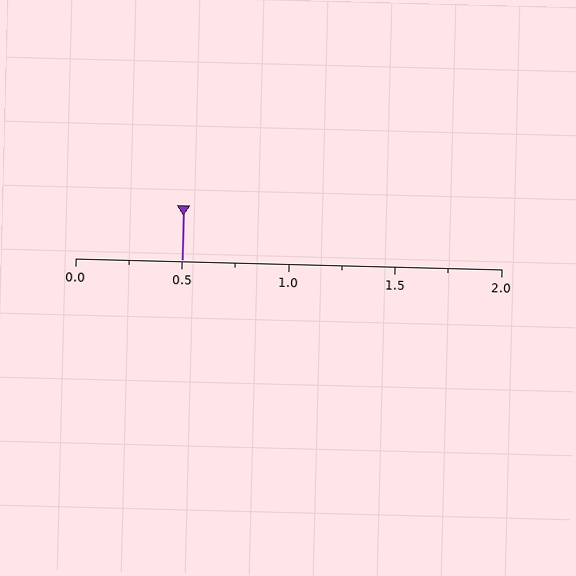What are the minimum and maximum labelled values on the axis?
The axis runs from 0.0 to 2.0.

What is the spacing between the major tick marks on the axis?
The major ticks are spaced 0.5 apart.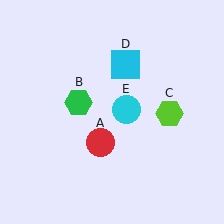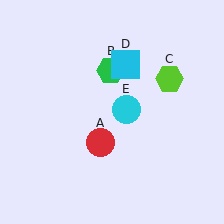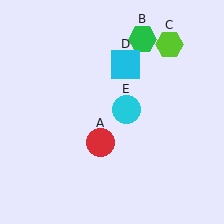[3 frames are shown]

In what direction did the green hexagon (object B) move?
The green hexagon (object B) moved up and to the right.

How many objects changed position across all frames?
2 objects changed position: green hexagon (object B), lime hexagon (object C).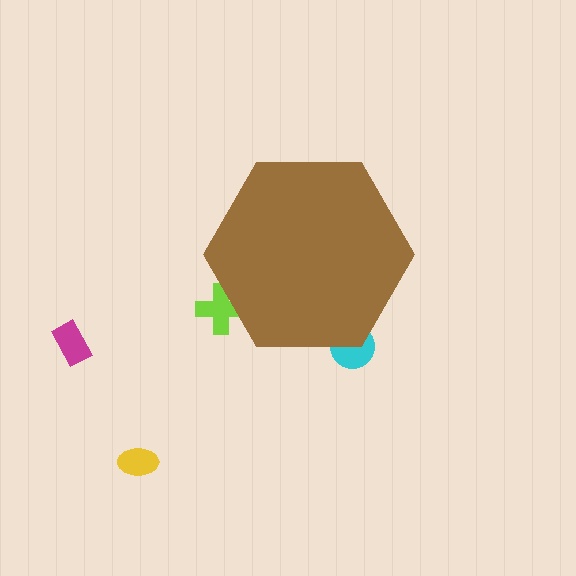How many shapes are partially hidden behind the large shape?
2 shapes are partially hidden.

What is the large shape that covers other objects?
A brown hexagon.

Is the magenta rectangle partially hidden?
No, the magenta rectangle is fully visible.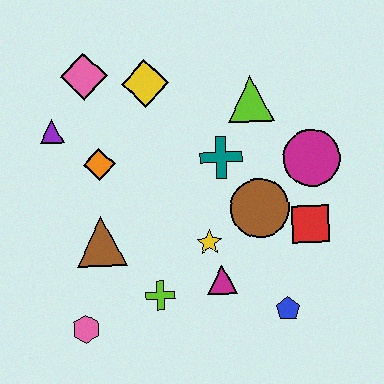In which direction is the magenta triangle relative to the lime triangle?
The magenta triangle is below the lime triangle.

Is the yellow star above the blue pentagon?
Yes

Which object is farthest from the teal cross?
The pink hexagon is farthest from the teal cross.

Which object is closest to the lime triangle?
The teal cross is closest to the lime triangle.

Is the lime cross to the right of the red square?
No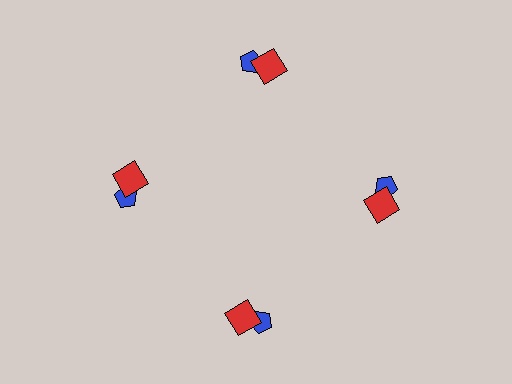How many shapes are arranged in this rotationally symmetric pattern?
There are 8 shapes, arranged in 4 groups of 2.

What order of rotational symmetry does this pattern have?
This pattern has 4-fold rotational symmetry.